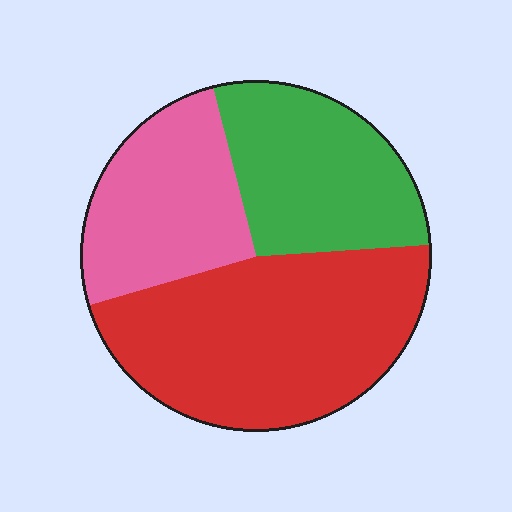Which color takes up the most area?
Red, at roughly 45%.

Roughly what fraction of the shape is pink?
Pink covers around 25% of the shape.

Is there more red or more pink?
Red.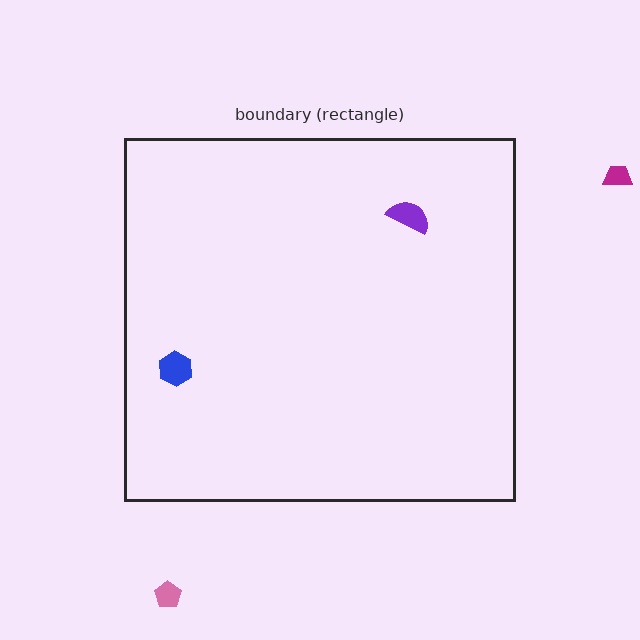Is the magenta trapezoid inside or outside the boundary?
Outside.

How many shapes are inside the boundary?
2 inside, 2 outside.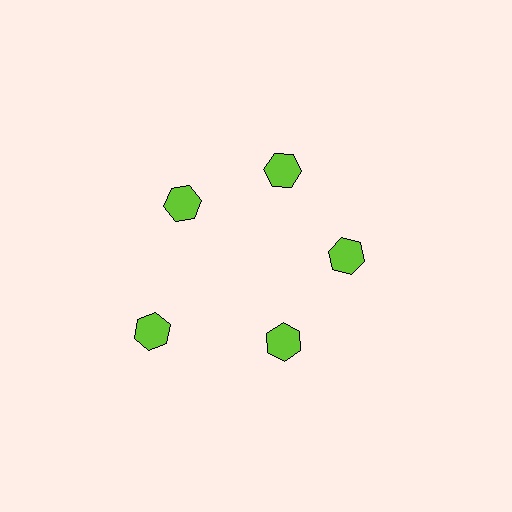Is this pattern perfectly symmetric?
No. The 5 lime hexagons are arranged in a ring, but one element near the 8 o'clock position is pushed outward from the center, breaking the 5-fold rotational symmetry.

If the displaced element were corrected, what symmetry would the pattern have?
It would have 5-fold rotational symmetry — the pattern would map onto itself every 72 degrees.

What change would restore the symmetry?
The symmetry would be restored by moving it inward, back onto the ring so that all 5 hexagons sit at equal angles and equal distance from the center.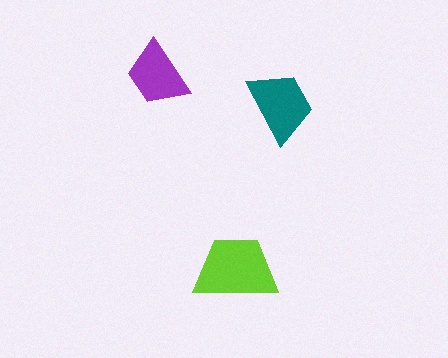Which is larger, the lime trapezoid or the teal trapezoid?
The lime one.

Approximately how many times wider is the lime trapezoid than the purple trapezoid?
About 1.5 times wider.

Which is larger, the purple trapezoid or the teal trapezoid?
The teal one.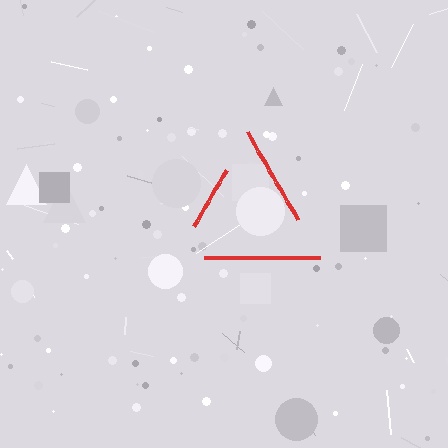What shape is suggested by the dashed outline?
The dashed outline suggests a triangle.